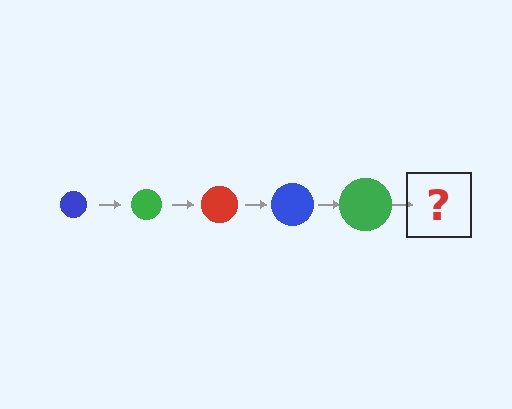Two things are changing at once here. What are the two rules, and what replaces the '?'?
The two rules are that the circle grows larger each step and the color cycles through blue, green, and red. The '?' should be a red circle, larger than the previous one.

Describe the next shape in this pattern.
It should be a red circle, larger than the previous one.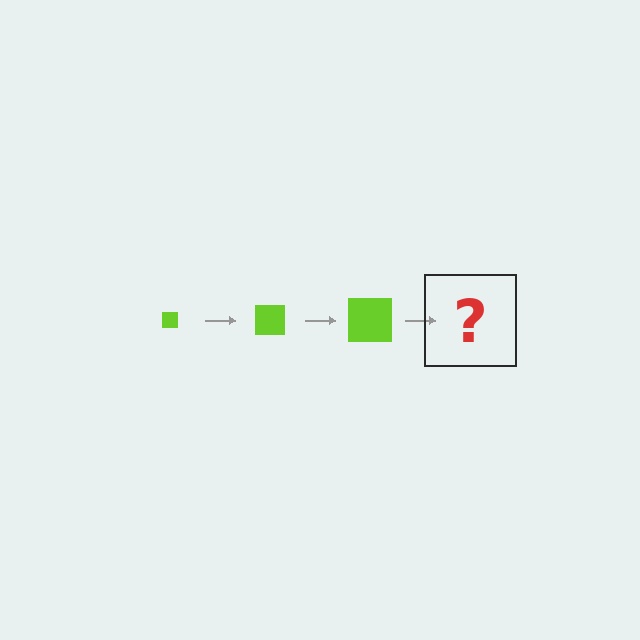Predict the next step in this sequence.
The next step is a lime square, larger than the previous one.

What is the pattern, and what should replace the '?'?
The pattern is that the square gets progressively larger each step. The '?' should be a lime square, larger than the previous one.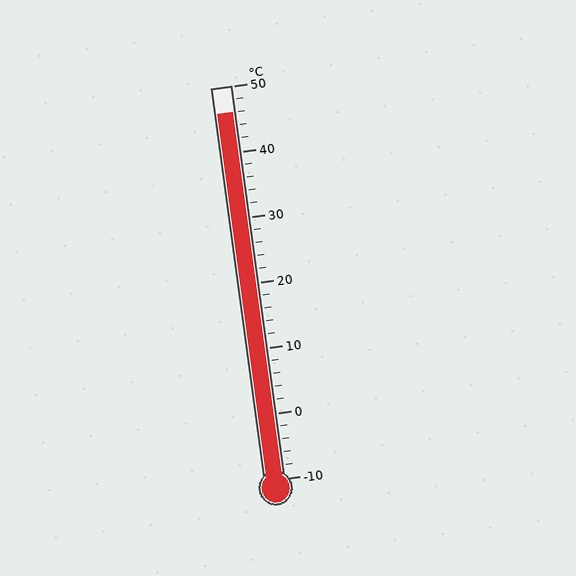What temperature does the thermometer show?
The thermometer shows approximately 46°C.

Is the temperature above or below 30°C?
The temperature is above 30°C.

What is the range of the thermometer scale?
The thermometer scale ranges from -10°C to 50°C.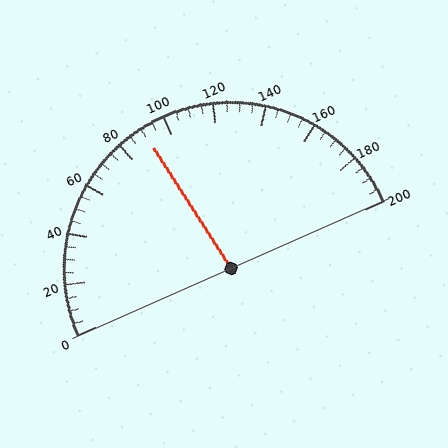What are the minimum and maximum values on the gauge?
The gauge ranges from 0 to 200.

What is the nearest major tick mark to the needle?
The nearest major tick mark is 80.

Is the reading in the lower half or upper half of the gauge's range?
The reading is in the lower half of the range (0 to 200).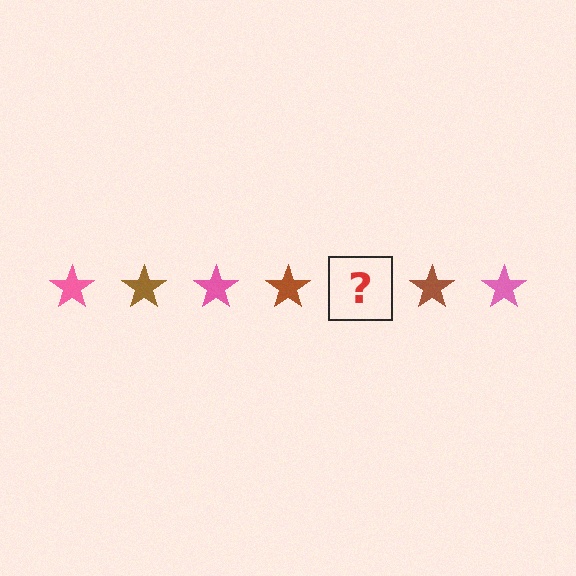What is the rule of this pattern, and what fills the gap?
The rule is that the pattern cycles through pink, brown stars. The gap should be filled with a pink star.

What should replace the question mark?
The question mark should be replaced with a pink star.